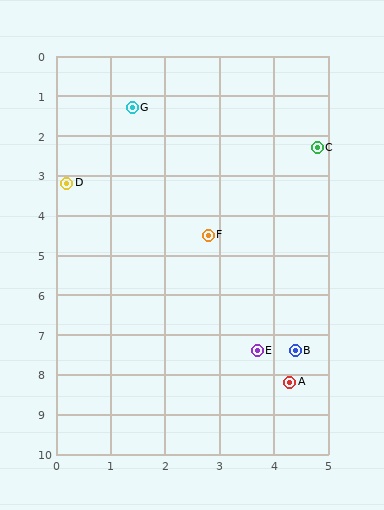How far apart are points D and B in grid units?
Points D and B are about 5.9 grid units apart.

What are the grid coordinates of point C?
Point C is at approximately (4.8, 2.3).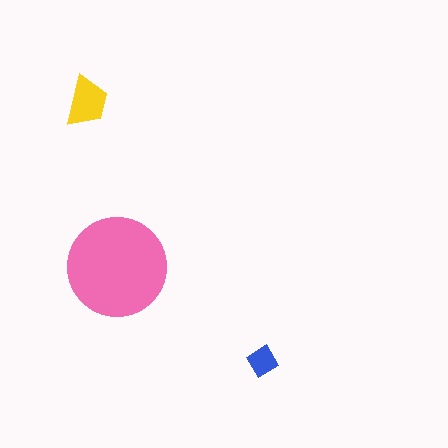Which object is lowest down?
The blue diamond is bottommost.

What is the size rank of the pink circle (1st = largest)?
1st.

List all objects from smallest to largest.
The blue diamond, the yellow trapezoid, the pink circle.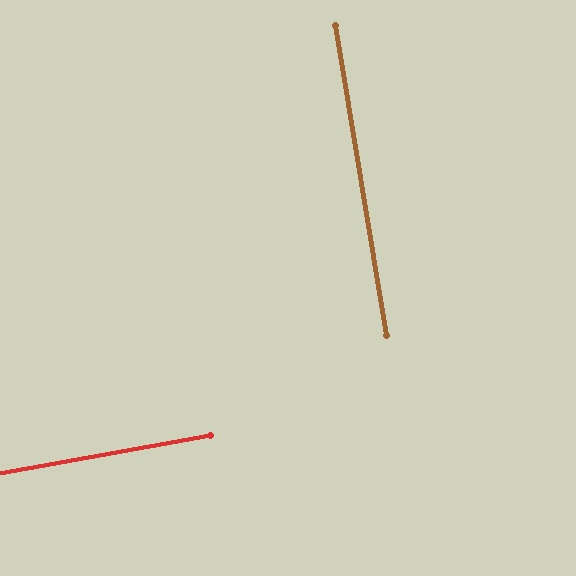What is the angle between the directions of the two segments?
Approximately 89 degrees.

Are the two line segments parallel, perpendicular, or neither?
Perpendicular — they meet at approximately 89°.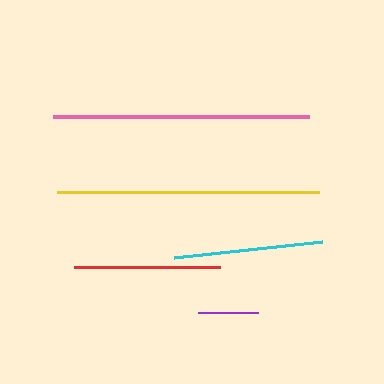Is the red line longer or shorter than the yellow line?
The yellow line is longer than the red line.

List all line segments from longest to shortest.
From longest to shortest: yellow, pink, cyan, red, purple.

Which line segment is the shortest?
The purple line is the shortest at approximately 60 pixels.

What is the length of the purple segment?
The purple segment is approximately 60 pixels long.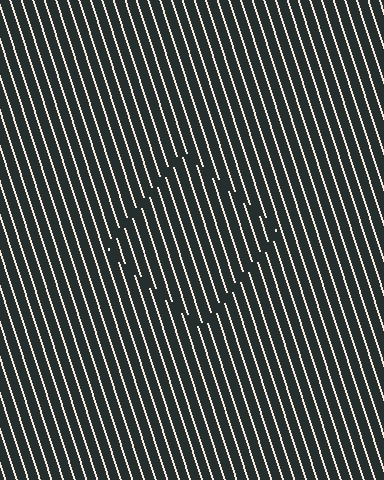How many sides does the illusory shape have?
4 sides — the line-ends trace a square.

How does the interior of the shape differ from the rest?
The interior of the shape contains the same grating, shifted by half a period — the contour is defined by the phase discontinuity where line-ends from the inner and outer gratings abut.